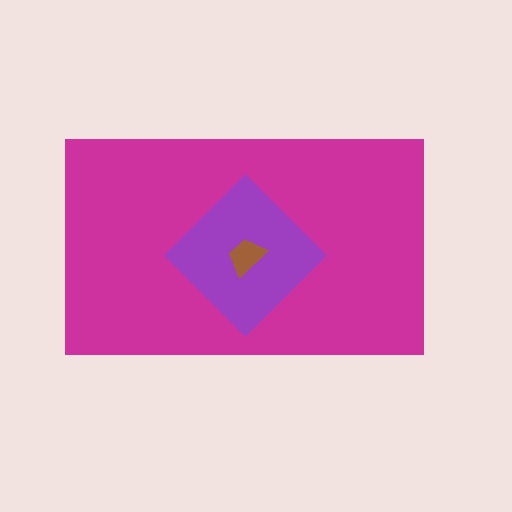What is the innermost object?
The brown trapezoid.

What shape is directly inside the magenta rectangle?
The purple diamond.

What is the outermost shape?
The magenta rectangle.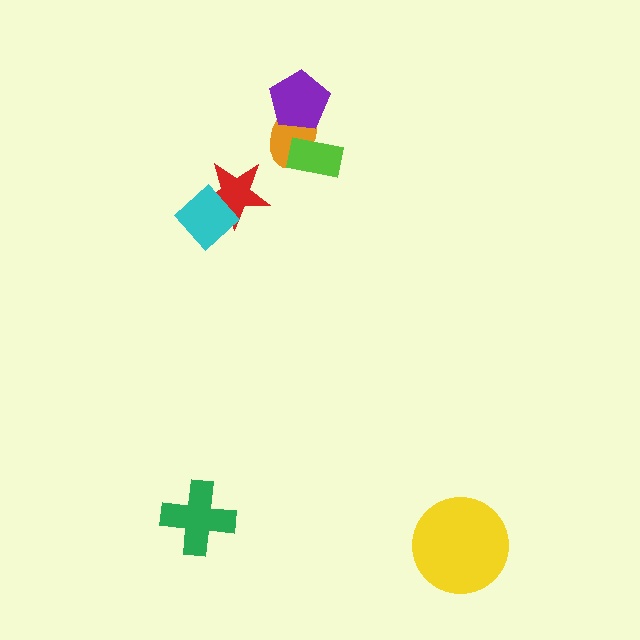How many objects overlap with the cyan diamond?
1 object overlaps with the cyan diamond.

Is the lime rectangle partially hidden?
No, no other shape covers it.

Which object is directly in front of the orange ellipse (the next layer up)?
The purple pentagon is directly in front of the orange ellipse.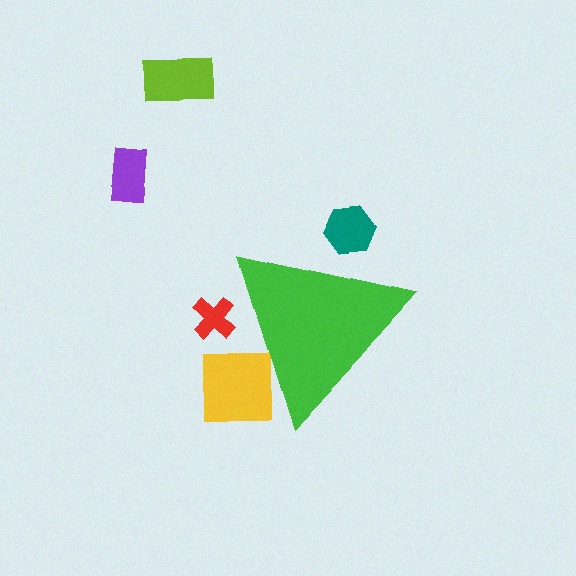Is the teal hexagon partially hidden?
Yes, the teal hexagon is partially hidden behind the green triangle.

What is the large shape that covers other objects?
A green triangle.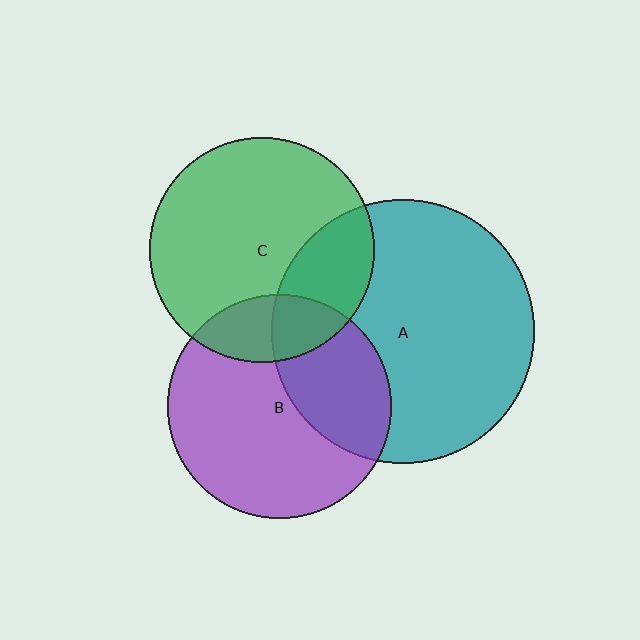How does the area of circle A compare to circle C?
Approximately 1.4 times.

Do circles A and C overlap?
Yes.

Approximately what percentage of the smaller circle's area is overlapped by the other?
Approximately 25%.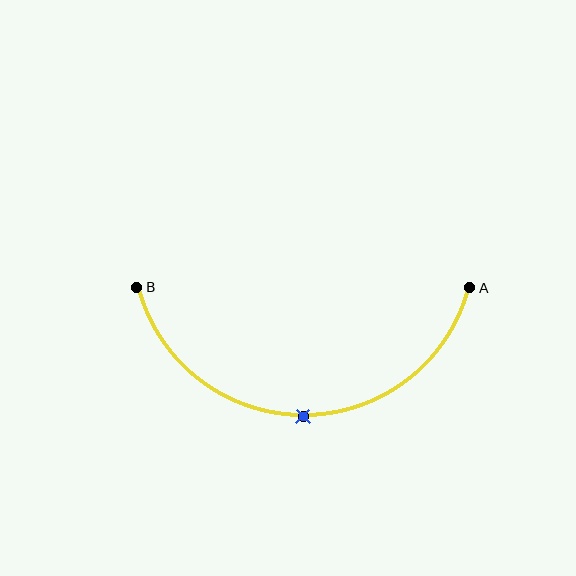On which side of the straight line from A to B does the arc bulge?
The arc bulges below the straight line connecting A and B.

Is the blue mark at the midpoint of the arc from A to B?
Yes. The blue mark lies on the arc at equal arc-length from both A and B — it is the arc midpoint.